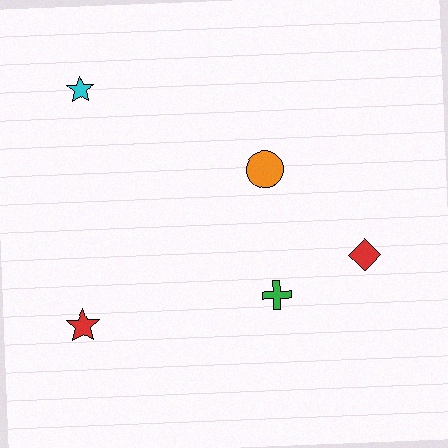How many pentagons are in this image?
There are no pentagons.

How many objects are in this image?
There are 5 objects.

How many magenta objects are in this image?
There are no magenta objects.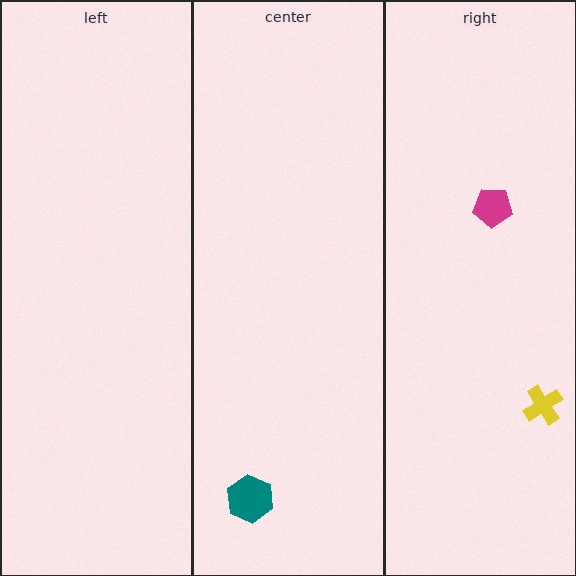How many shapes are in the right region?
2.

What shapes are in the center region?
The teal hexagon.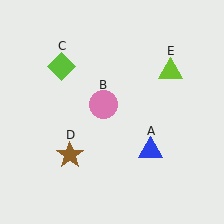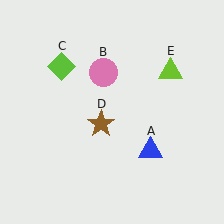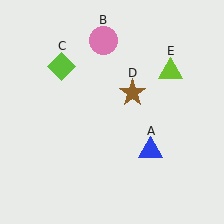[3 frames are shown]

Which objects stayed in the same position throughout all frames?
Blue triangle (object A) and lime diamond (object C) and lime triangle (object E) remained stationary.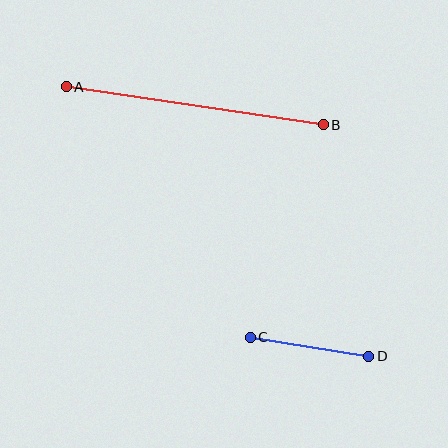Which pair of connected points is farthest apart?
Points A and B are farthest apart.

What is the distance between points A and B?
The distance is approximately 260 pixels.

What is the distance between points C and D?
The distance is approximately 120 pixels.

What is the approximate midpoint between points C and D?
The midpoint is at approximately (309, 347) pixels.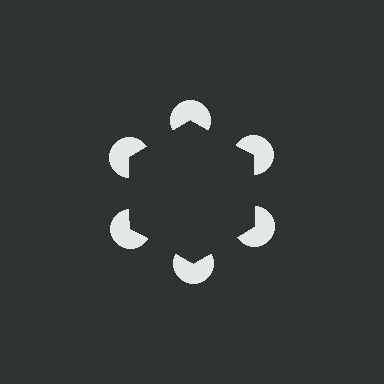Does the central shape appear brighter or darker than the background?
It typically appears slightly darker than the background, even though no actual brightness change is drawn.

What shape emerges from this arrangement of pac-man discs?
An illusory hexagon — its edges are inferred from the aligned wedge cuts in the pac-man discs, not physically drawn.